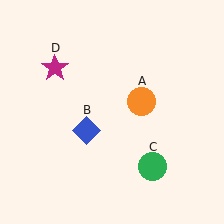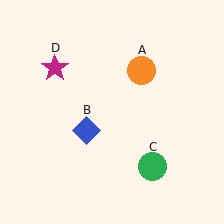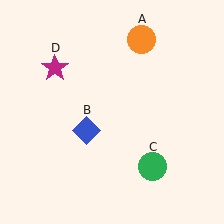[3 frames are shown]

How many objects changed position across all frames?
1 object changed position: orange circle (object A).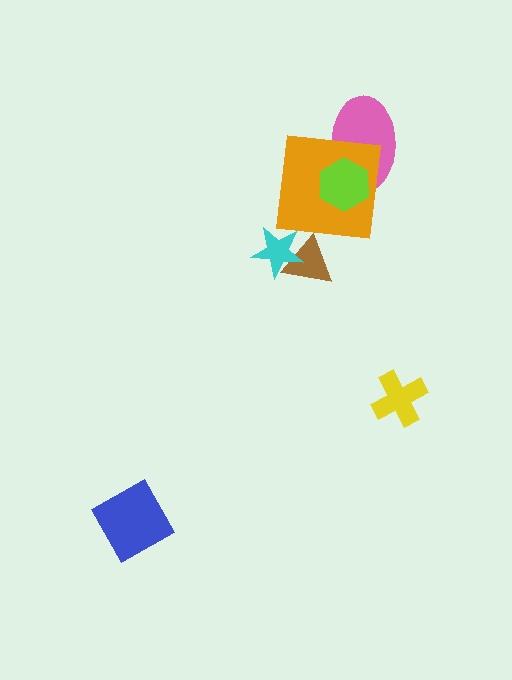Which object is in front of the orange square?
The lime hexagon is in front of the orange square.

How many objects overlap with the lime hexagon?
2 objects overlap with the lime hexagon.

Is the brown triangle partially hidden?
Yes, it is partially covered by another shape.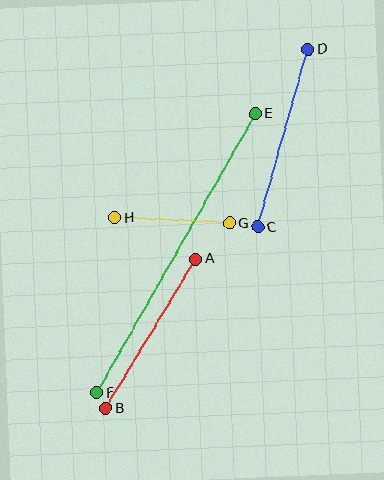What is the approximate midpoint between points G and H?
The midpoint is at approximately (172, 221) pixels.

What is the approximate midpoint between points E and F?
The midpoint is at approximately (176, 253) pixels.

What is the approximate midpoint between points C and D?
The midpoint is at approximately (283, 138) pixels.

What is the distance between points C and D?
The distance is approximately 185 pixels.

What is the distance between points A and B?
The distance is approximately 174 pixels.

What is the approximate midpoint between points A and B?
The midpoint is at approximately (151, 334) pixels.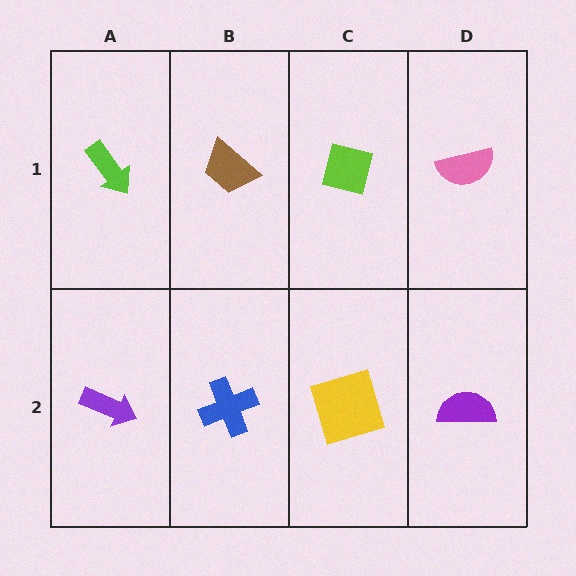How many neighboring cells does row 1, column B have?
3.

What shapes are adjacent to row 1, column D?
A purple semicircle (row 2, column D), a lime square (row 1, column C).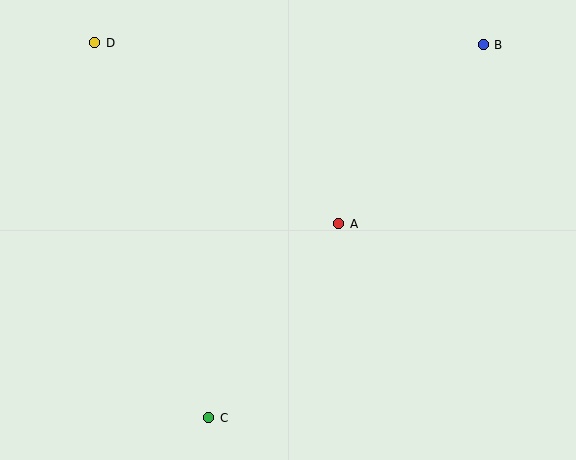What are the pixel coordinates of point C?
Point C is at (209, 418).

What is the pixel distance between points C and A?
The distance between C and A is 234 pixels.